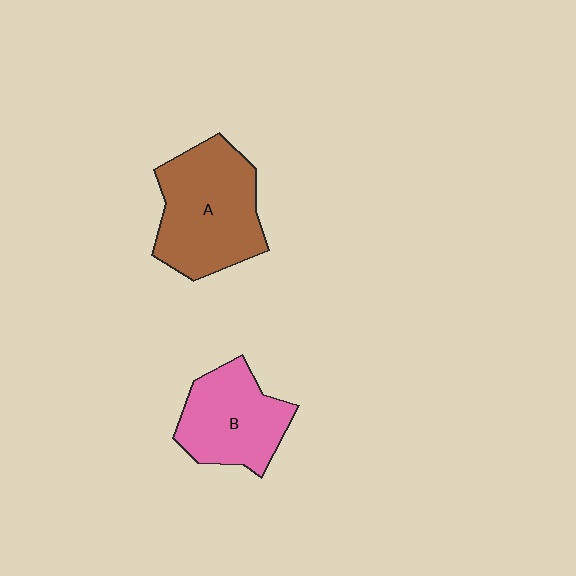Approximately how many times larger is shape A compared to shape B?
Approximately 1.3 times.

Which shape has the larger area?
Shape A (brown).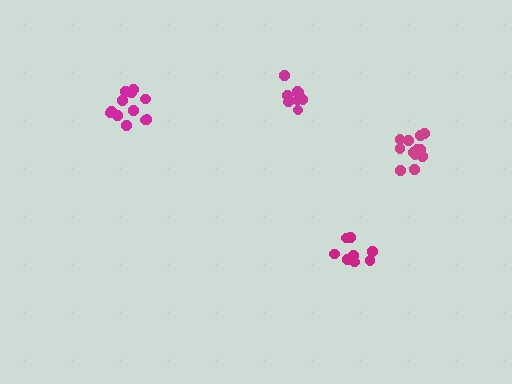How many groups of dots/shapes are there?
There are 4 groups.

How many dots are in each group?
Group 1: 10 dots, Group 2: 12 dots, Group 3: 8 dots, Group 4: 13 dots (43 total).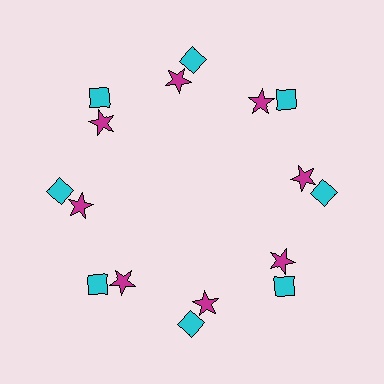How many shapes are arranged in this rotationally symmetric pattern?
There are 16 shapes, arranged in 8 groups of 2.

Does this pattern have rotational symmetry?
Yes, this pattern has 8-fold rotational symmetry. It looks the same after rotating 45 degrees around the center.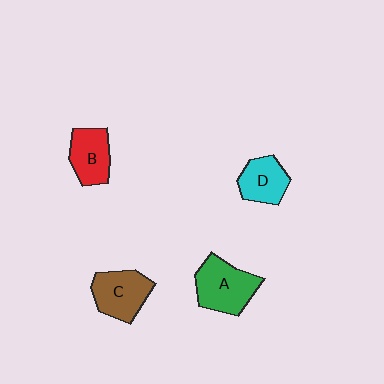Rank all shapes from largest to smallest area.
From largest to smallest: A (green), C (brown), B (red), D (cyan).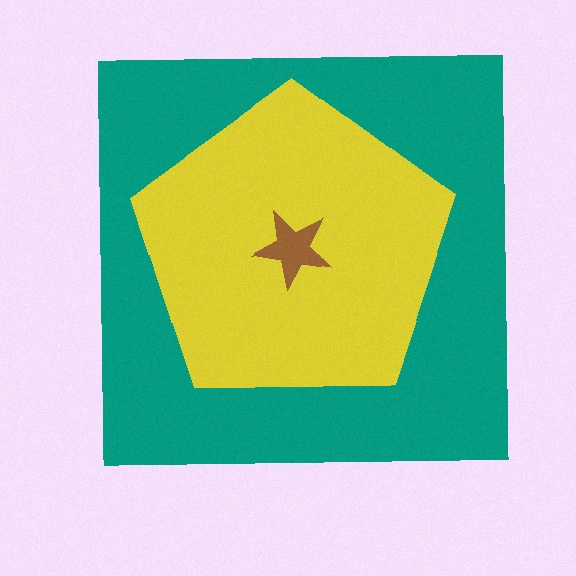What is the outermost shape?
The teal square.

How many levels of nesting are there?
3.